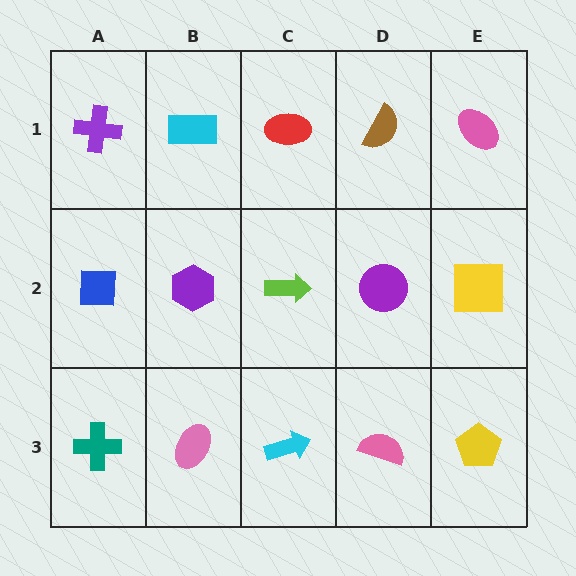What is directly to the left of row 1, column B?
A purple cross.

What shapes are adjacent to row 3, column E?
A yellow square (row 2, column E), a pink semicircle (row 3, column D).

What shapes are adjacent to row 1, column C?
A lime arrow (row 2, column C), a cyan rectangle (row 1, column B), a brown semicircle (row 1, column D).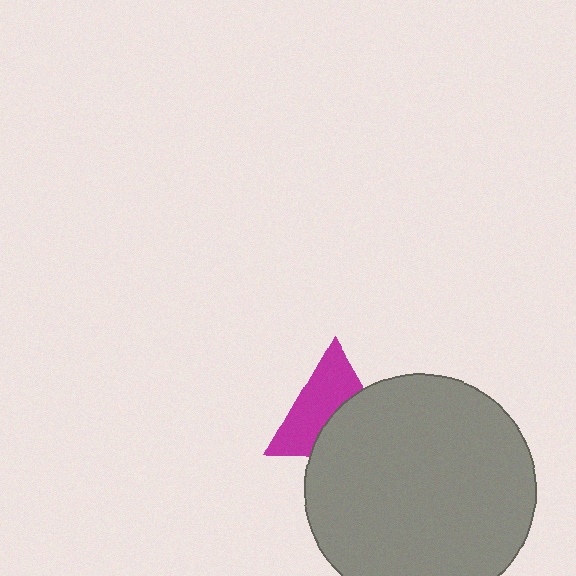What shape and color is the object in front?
The object in front is a gray circle.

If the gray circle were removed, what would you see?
You would see the complete magenta triangle.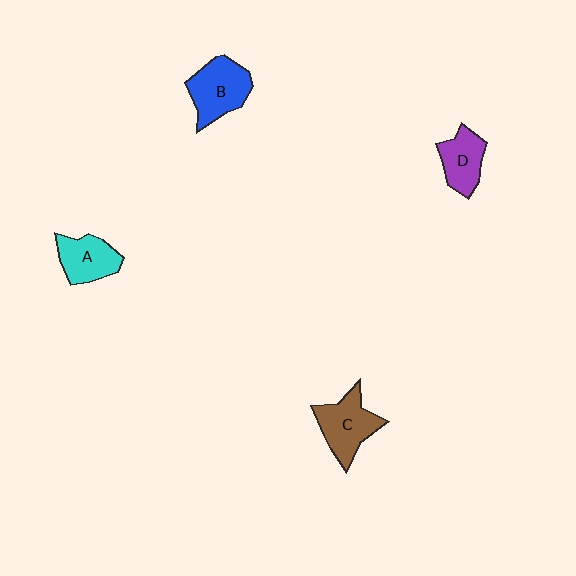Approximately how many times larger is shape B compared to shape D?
Approximately 1.3 times.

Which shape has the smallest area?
Shape D (purple).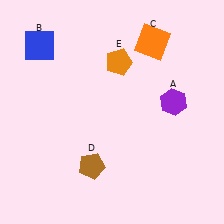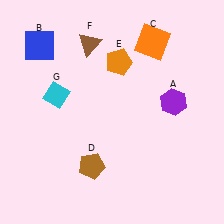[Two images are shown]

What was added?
A brown triangle (F), a cyan diamond (G) were added in Image 2.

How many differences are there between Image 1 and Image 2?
There are 2 differences between the two images.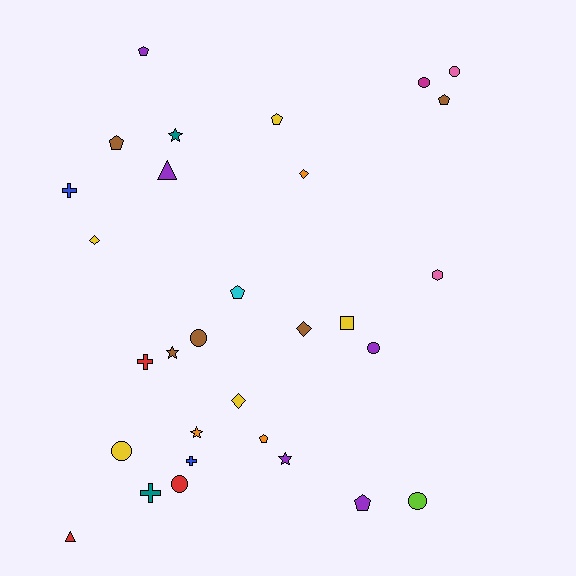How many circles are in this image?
There are 7 circles.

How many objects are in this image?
There are 30 objects.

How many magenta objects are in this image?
There is 1 magenta object.